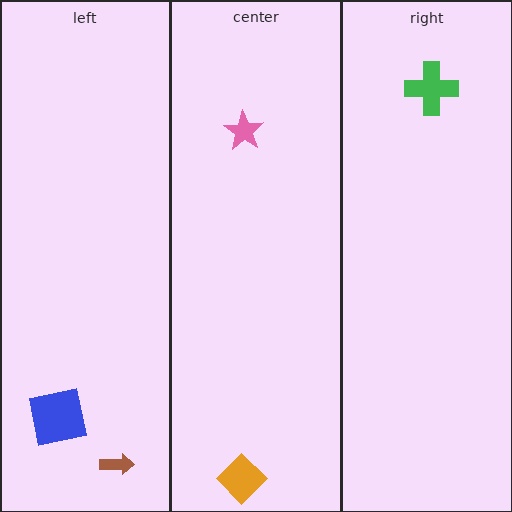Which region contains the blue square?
The left region.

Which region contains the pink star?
The center region.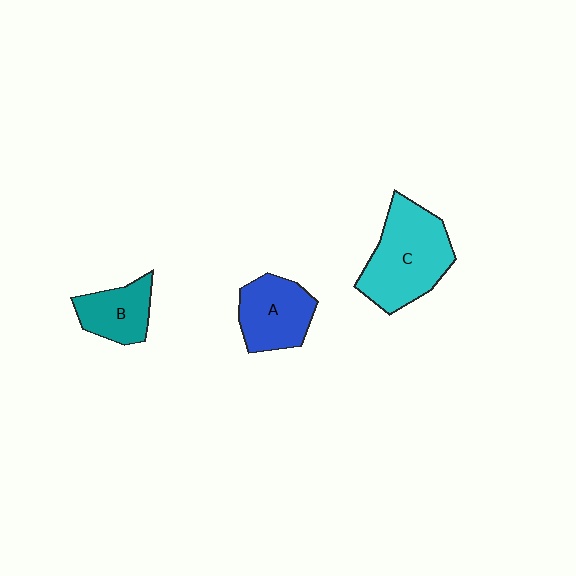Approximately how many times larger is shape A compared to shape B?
Approximately 1.3 times.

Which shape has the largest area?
Shape C (cyan).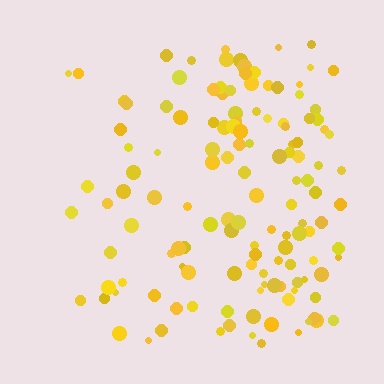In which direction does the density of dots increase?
From left to right, with the right side densest.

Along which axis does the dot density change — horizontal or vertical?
Horizontal.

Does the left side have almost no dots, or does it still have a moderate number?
Still a moderate number, just noticeably fewer than the right.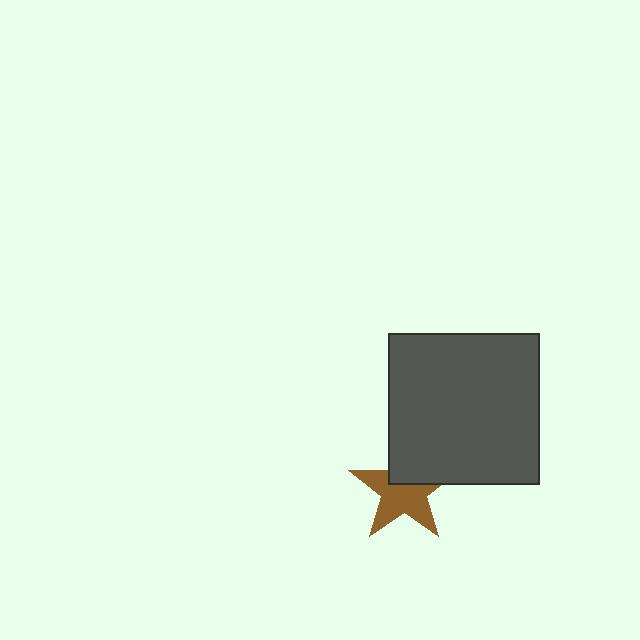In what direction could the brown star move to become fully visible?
The brown star could move down. That would shift it out from behind the dark gray square entirely.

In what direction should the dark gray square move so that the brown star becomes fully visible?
The dark gray square should move up. That is the shortest direction to clear the overlap and leave the brown star fully visible.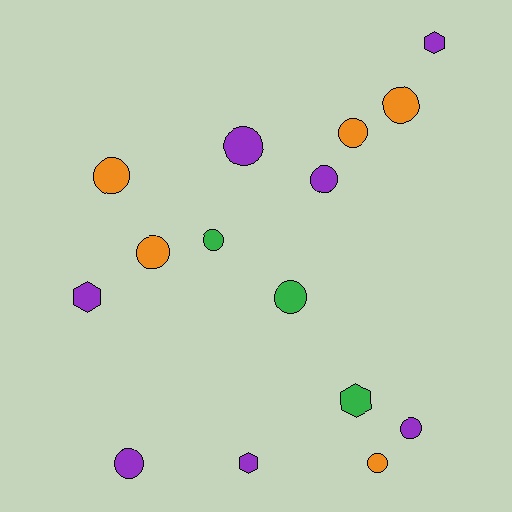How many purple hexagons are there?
There are 3 purple hexagons.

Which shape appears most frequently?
Circle, with 11 objects.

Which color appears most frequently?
Purple, with 7 objects.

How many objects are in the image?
There are 15 objects.